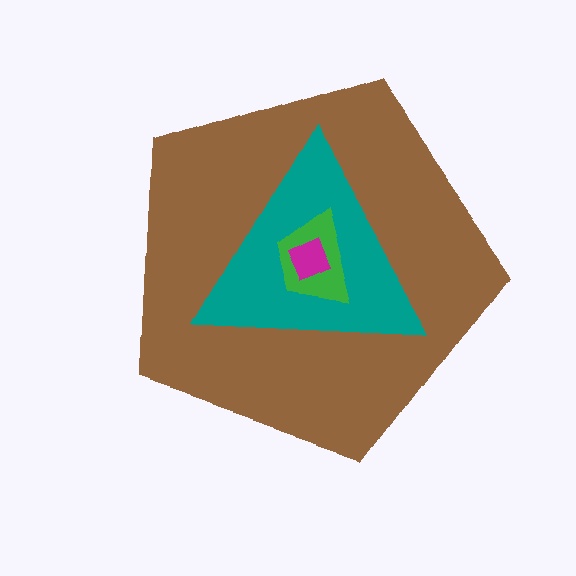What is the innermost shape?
The magenta square.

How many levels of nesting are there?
4.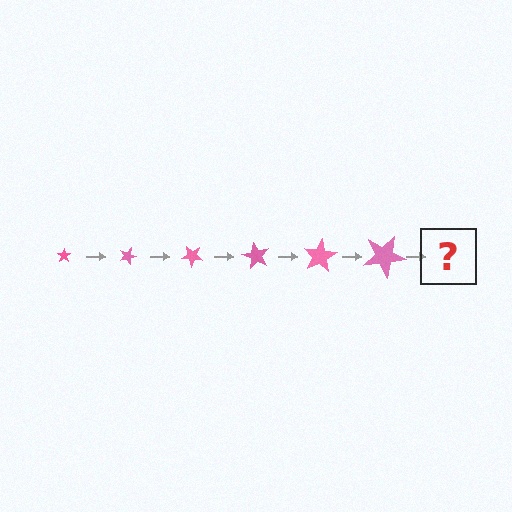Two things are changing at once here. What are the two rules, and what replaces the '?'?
The two rules are that the star grows larger each step and it rotates 20 degrees each step. The '?' should be a star, larger than the previous one and rotated 120 degrees from the start.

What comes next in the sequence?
The next element should be a star, larger than the previous one and rotated 120 degrees from the start.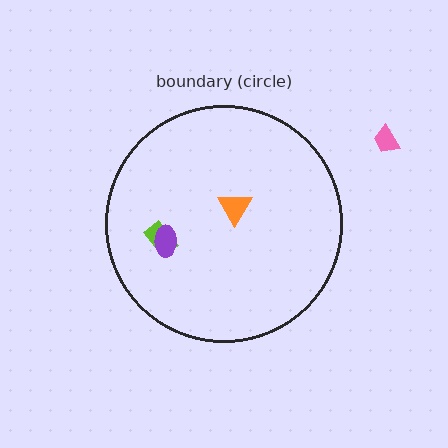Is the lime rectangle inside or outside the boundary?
Inside.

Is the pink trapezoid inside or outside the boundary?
Outside.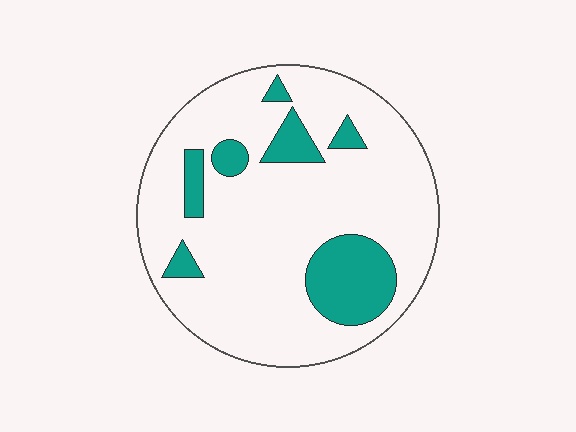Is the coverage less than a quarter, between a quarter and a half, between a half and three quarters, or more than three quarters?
Less than a quarter.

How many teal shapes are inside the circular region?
7.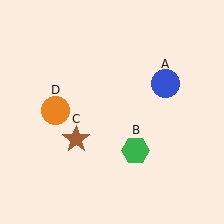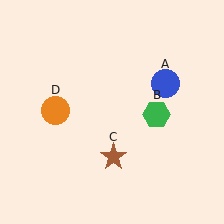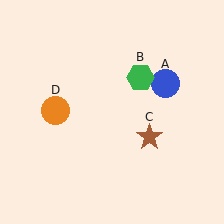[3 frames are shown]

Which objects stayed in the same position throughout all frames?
Blue circle (object A) and orange circle (object D) remained stationary.